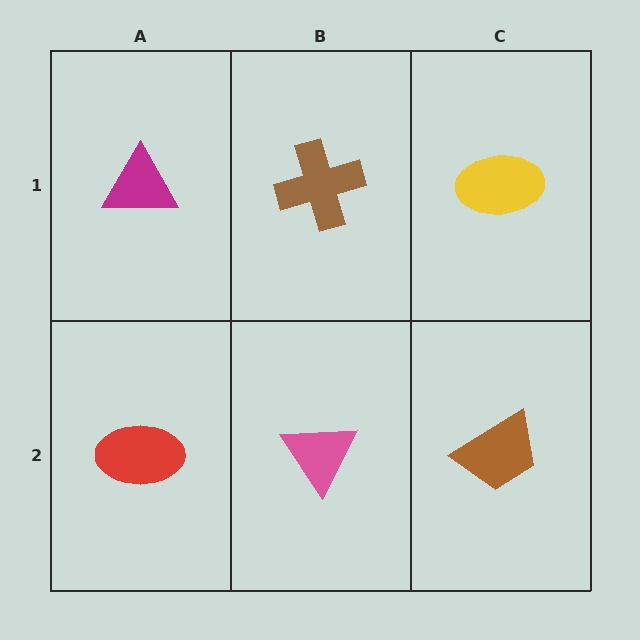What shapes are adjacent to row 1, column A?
A red ellipse (row 2, column A), a brown cross (row 1, column B).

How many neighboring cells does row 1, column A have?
2.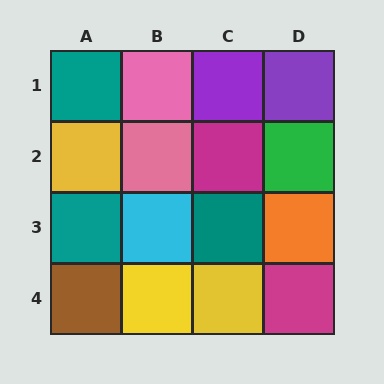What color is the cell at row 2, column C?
Magenta.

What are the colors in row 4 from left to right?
Brown, yellow, yellow, magenta.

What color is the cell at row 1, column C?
Purple.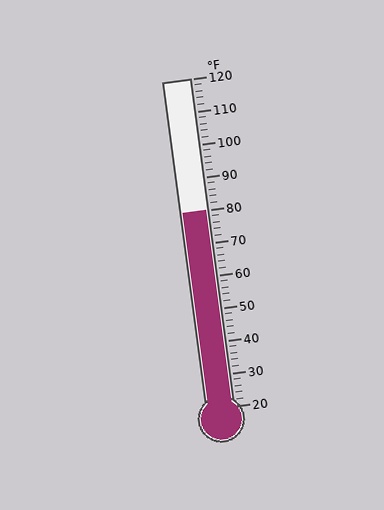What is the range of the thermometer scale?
The thermometer scale ranges from 20°F to 120°F.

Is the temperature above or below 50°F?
The temperature is above 50°F.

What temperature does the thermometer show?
The thermometer shows approximately 80°F.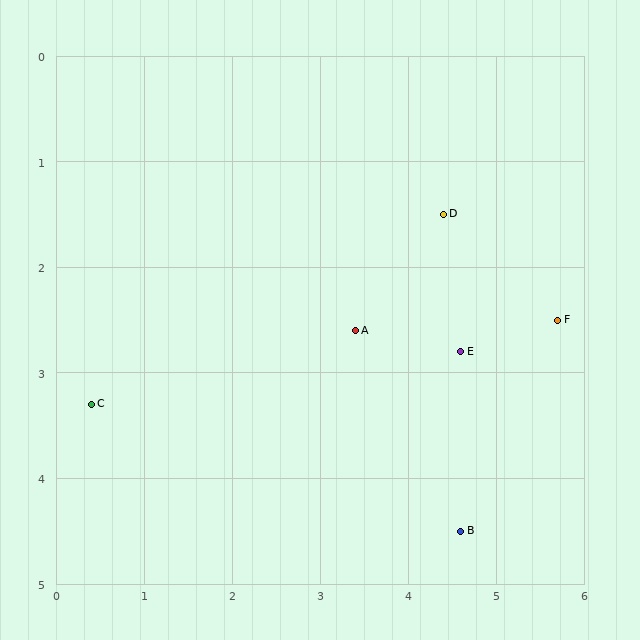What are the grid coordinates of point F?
Point F is at approximately (5.7, 2.5).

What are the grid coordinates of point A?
Point A is at approximately (3.4, 2.6).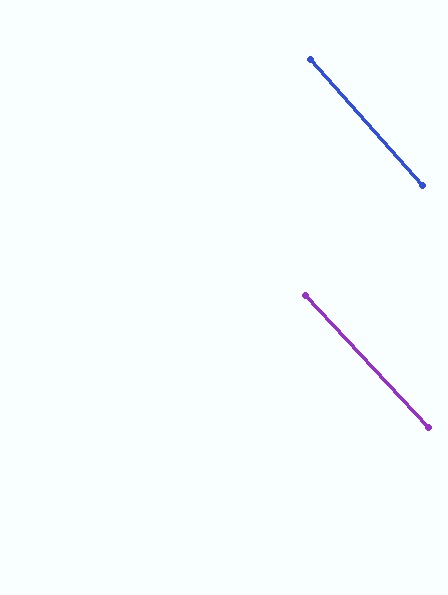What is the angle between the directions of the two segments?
Approximately 1 degree.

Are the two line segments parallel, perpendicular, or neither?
Parallel — their directions differ by only 1.4°.